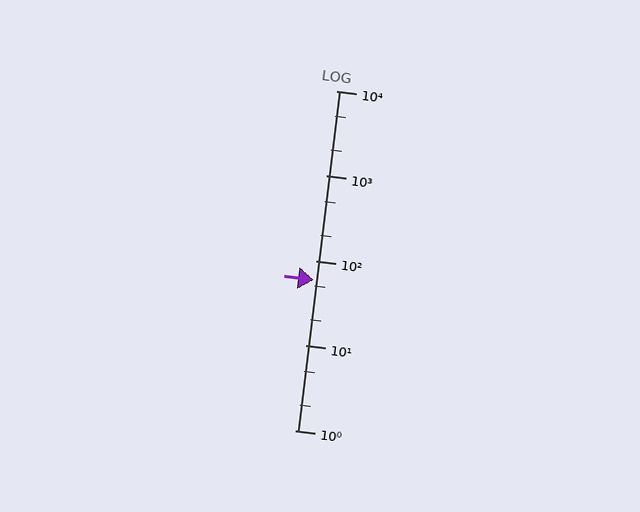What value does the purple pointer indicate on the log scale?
The pointer indicates approximately 59.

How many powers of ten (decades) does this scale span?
The scale spans 4 decades, from 1 to 10000.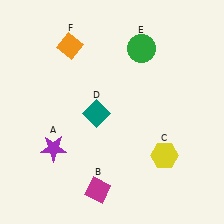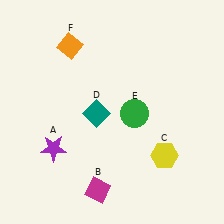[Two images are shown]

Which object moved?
The green circle (E) moved down.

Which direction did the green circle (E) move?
The green circle (E) moved down.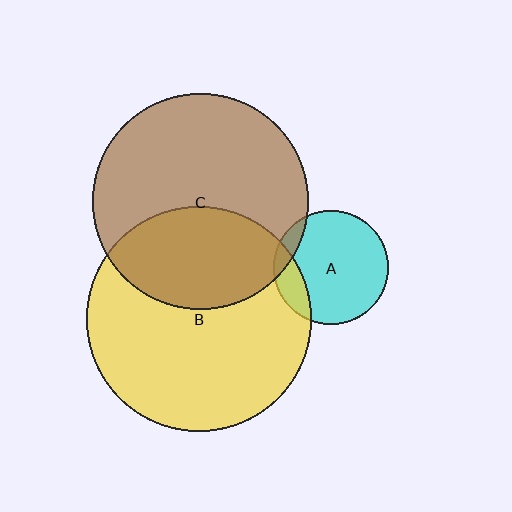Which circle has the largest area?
Circle B (yellow).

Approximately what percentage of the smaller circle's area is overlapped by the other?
Approximately 35%.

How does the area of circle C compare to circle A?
Approximately 3.5 times.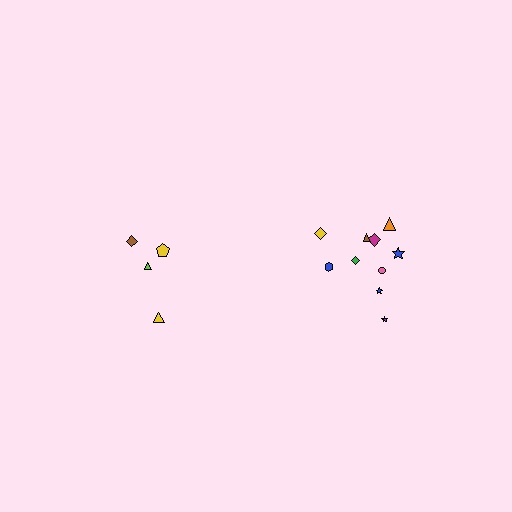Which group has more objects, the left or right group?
The right group.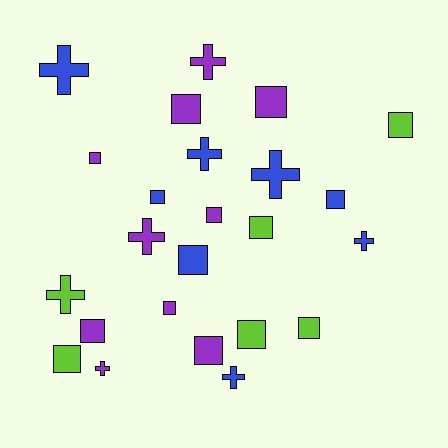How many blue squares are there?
There are 3 blue squares.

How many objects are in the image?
There are 24 objects.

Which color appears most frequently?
Purple, with 10 objects.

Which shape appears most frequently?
Square, with 15 objects.